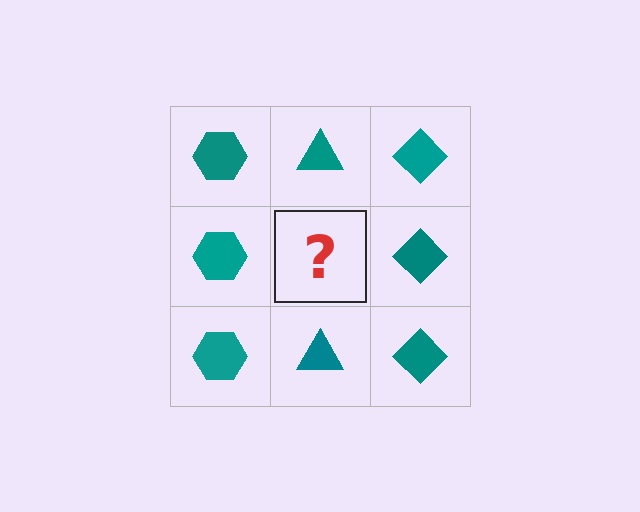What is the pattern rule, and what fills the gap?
The rule is that each column has a consistent shape. The gap should be filled with a teal triangle.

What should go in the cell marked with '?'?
The missing cell should contain a teal triangle.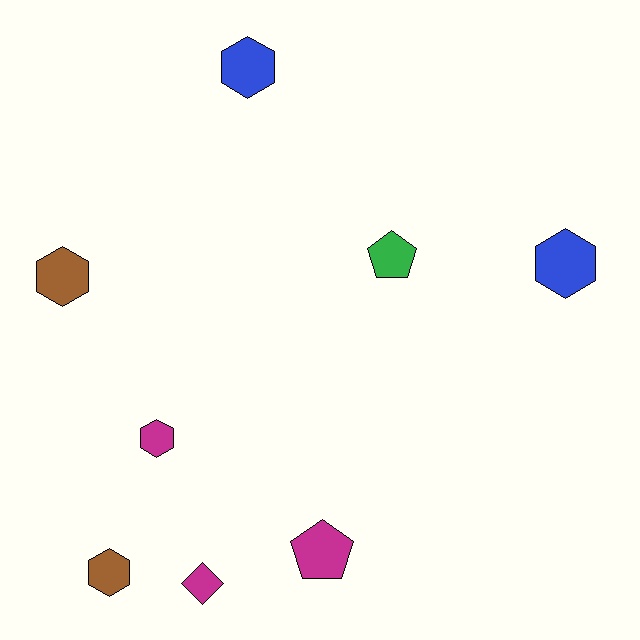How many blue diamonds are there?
There are no blue diamonds.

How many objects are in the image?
There are 8 objects.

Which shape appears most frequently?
Hexagon, with 5 objects.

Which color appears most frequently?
Magenta, with 3 objects.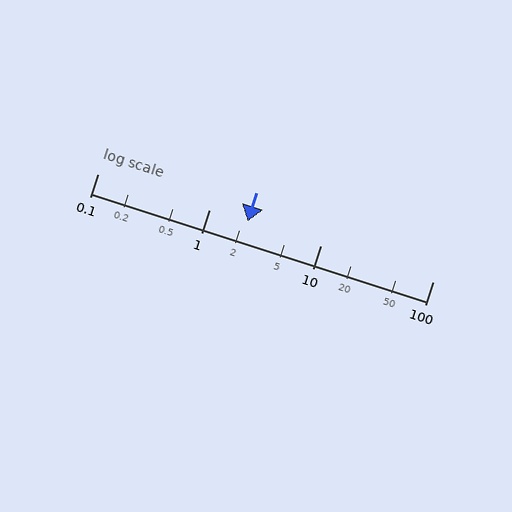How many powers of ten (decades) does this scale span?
The scale spans 3 decades, from 0.1 to 100.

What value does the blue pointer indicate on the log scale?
The pointer indicates approximately 2.2.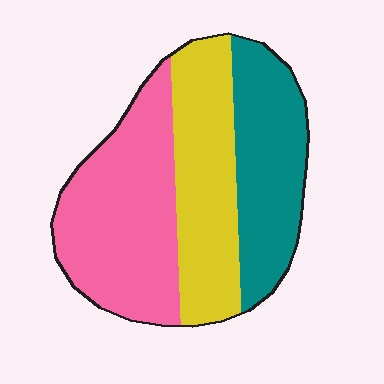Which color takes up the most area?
Pink, at roughly 40%.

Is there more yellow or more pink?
Pink.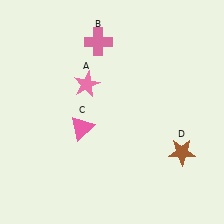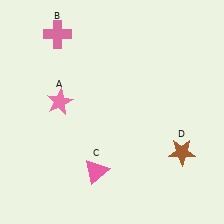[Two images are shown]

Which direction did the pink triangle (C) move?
The pink triangle (C) moved down.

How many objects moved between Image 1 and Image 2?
3 objects moved between the two images.